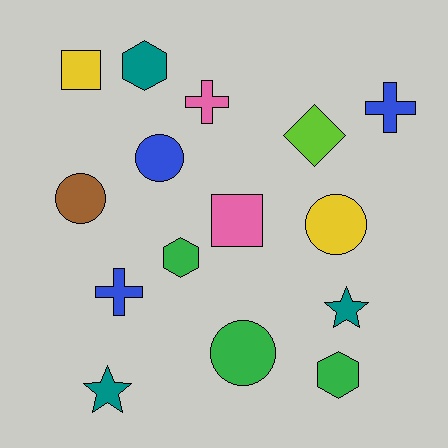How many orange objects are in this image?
There are no orange objects.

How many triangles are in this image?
There are no triangles.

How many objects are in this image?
There are 15 objects.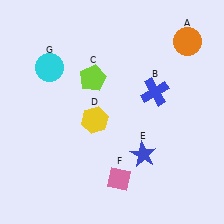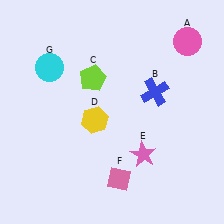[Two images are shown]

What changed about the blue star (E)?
In Image 1, E is blue. In Image 2, it changed to pink.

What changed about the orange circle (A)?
In Image 1, A is orange. In Image 2, it changed to pink.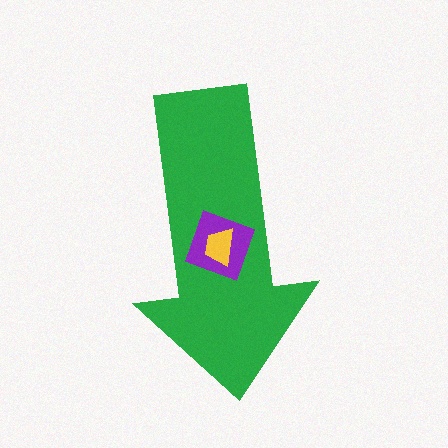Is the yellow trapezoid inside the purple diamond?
Yes.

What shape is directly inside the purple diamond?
The yellow trapezoid.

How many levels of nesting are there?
3.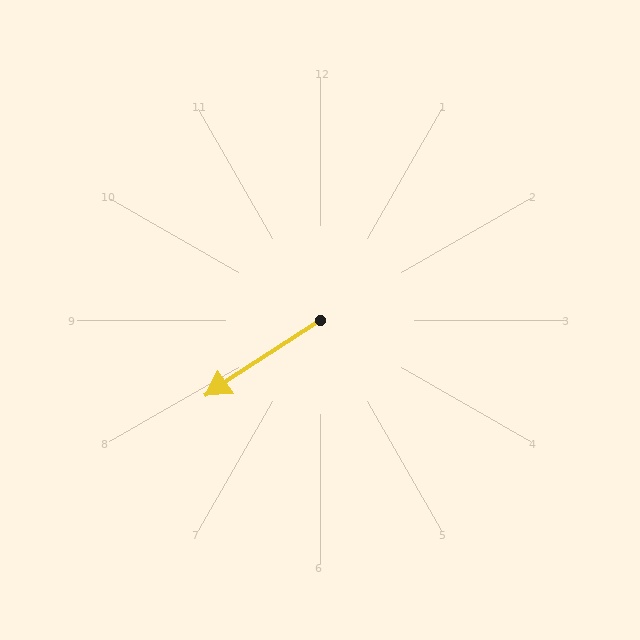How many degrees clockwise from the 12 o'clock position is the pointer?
Approximately 237 degrees.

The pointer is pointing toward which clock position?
Roughly 8 o'clock.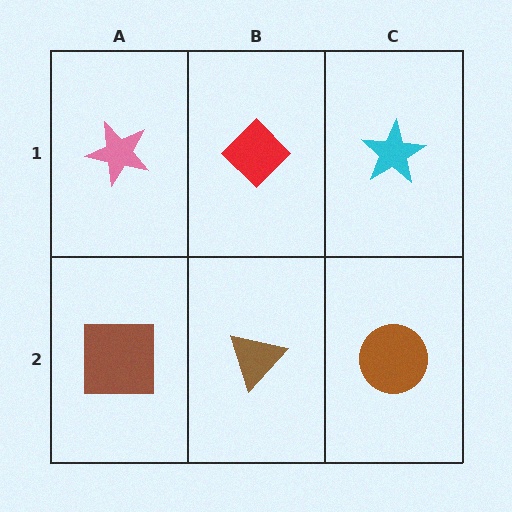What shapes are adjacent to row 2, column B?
A red diamond (row 1, column B), a brown square (row 2, column A), a brown circle (row 2, column C).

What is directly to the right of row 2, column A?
A brown triangle.